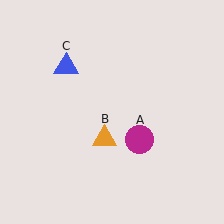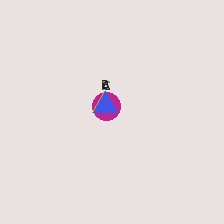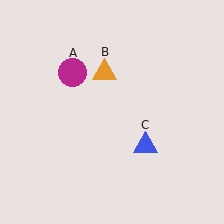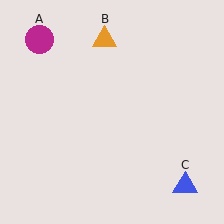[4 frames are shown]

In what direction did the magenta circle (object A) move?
The magenta circle (object A) moved up and to the left.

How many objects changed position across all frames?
3 objects changed position: magenta circle (object A), orange triangle (object B), blue triangle (object C).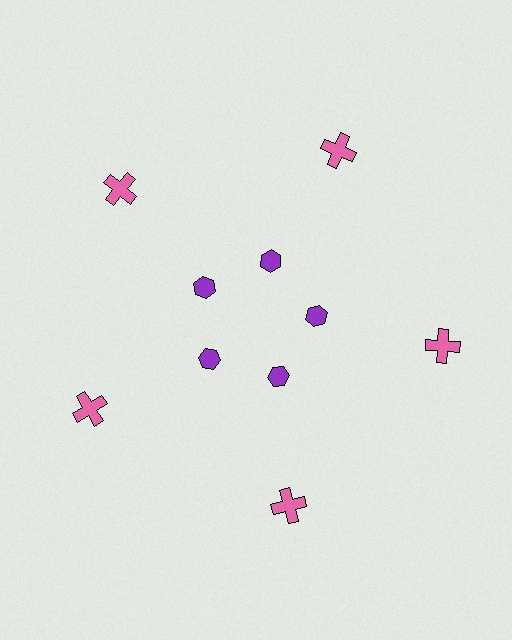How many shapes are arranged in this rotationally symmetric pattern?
There are 10 shapes, arranged in 5 groups of 2.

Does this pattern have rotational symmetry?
Yes, this pattern has 5-fold rotational symmetry. It looks the same after rotating 72 degrees around the center.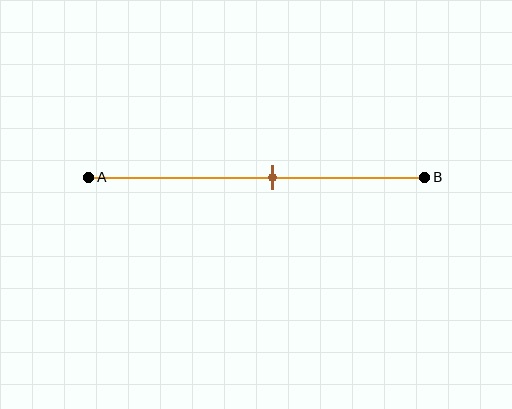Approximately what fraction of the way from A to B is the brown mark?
The brown mark is approximately 55% of the way from A to B.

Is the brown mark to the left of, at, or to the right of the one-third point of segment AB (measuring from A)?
The brown mark is to the right of the one-third point of segment AB.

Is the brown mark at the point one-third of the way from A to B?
No, the mark is at about 55% from A, not at the 33% one-third point.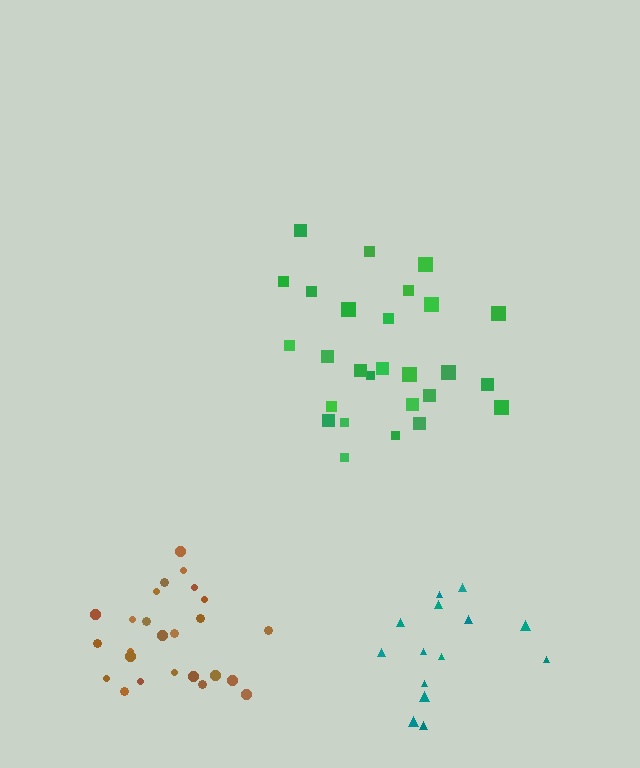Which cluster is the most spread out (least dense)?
Teal.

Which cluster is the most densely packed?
Brown.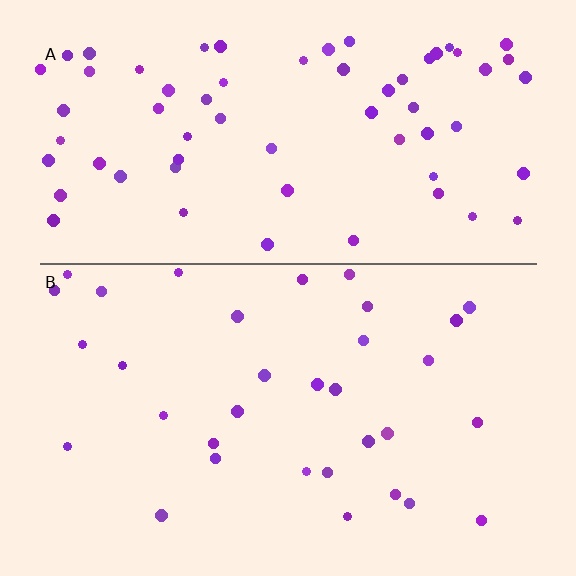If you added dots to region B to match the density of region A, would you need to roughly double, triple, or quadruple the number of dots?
Approximately double.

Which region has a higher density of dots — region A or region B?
A (the top).